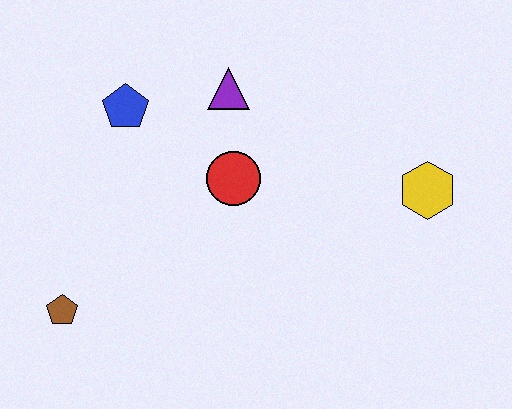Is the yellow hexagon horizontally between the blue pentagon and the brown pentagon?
No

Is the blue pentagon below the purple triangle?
Yes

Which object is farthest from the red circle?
The brown pentagon is farthest from the red circle.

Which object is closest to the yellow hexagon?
The red circle is closest to the yellow hexagon.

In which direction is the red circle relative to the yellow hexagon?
The red circle is to the left of the yellow hexagon.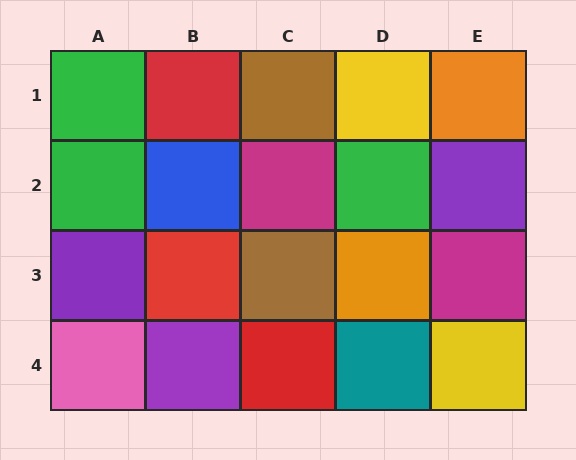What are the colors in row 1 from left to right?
Green, red, brown, yellow, orange.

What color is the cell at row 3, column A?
Purple.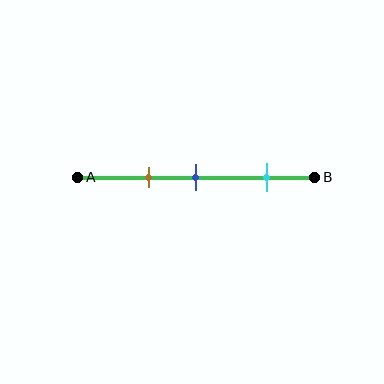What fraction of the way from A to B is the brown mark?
The brown mark is approximately 30% (0.3) of the way from A to B.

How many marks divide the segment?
There are 3 marks dividing the segment.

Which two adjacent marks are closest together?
The brown and blue marks are the closest adjacent pair.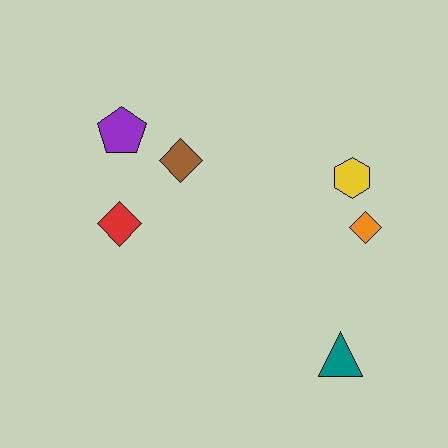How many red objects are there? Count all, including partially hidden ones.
There is 1 red object.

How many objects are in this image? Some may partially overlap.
There are 6 objects.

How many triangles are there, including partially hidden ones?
There is 1 triangle.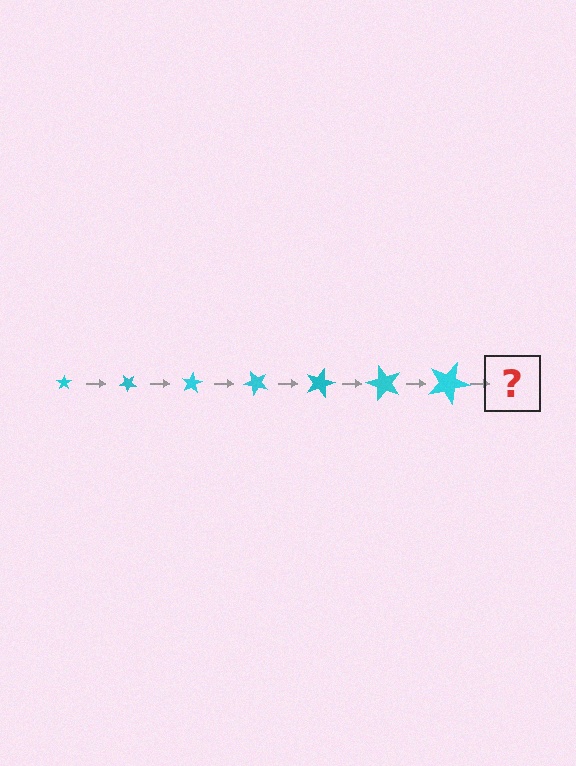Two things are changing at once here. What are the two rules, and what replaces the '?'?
The two rules are that the star grows larger each step and it rotates 40 degrees each step. The '?' should be a star, larger than the previous one and rotated 280 degrees from the start.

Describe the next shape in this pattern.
It should be a star, larger than the previous one and rotated 280 degrees from the start.